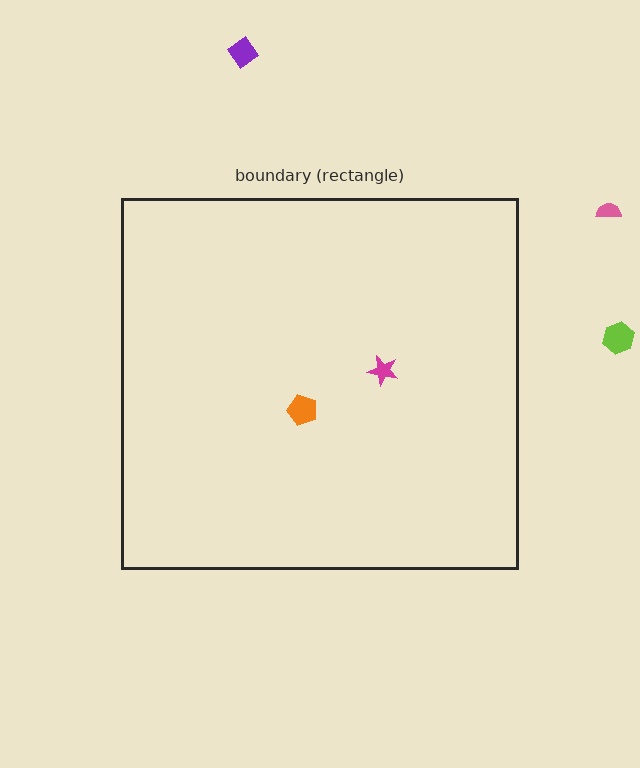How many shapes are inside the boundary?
2 inside, 3 outside.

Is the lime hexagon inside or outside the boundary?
Outside.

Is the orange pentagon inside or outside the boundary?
Inside.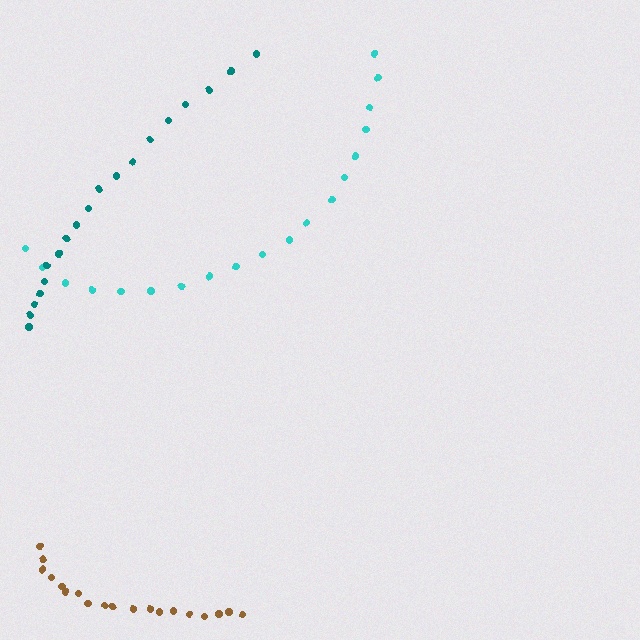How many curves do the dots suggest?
There are 3 distinct paths.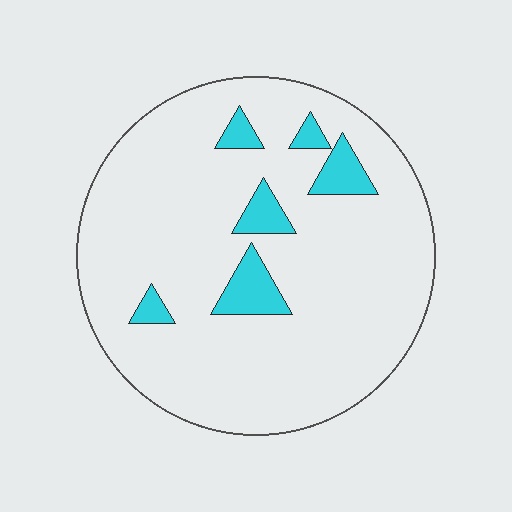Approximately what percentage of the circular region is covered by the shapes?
Approximately 10%.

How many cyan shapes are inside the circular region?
6.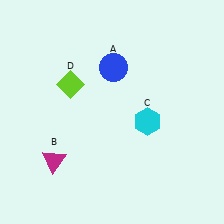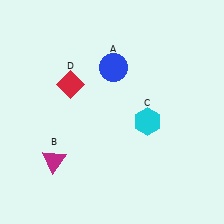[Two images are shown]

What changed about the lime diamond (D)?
In Image 1, D is lime. In Image 2, it changed to red.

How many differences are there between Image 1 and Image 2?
There is 1 difference between the two images.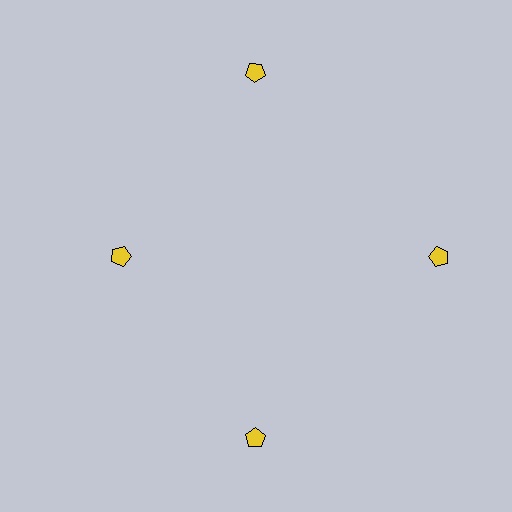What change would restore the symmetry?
The symmetry would be restored by moving it outward, back onto the ring so that all 4 pentagons sit at equal angles and equal distance from the center.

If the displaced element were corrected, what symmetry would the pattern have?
It would have 4-fold rotational symmetry — the pattern would map onto itself every 90 degrees.